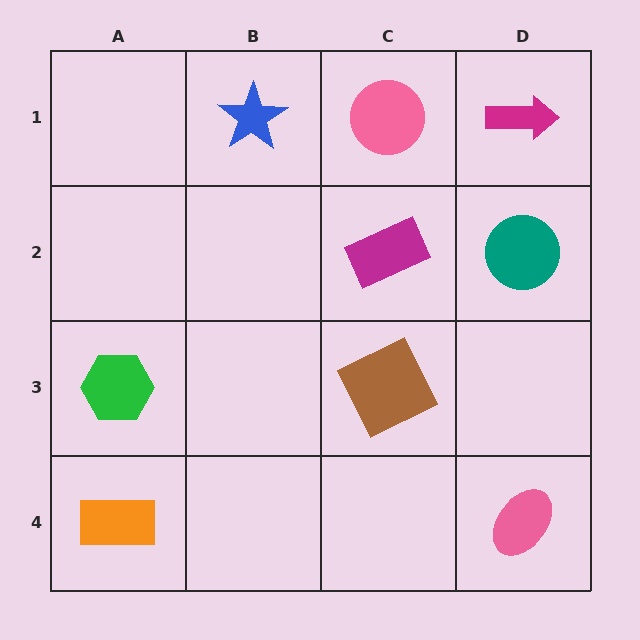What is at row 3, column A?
A green hexagon.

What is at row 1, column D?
A magenta arrow.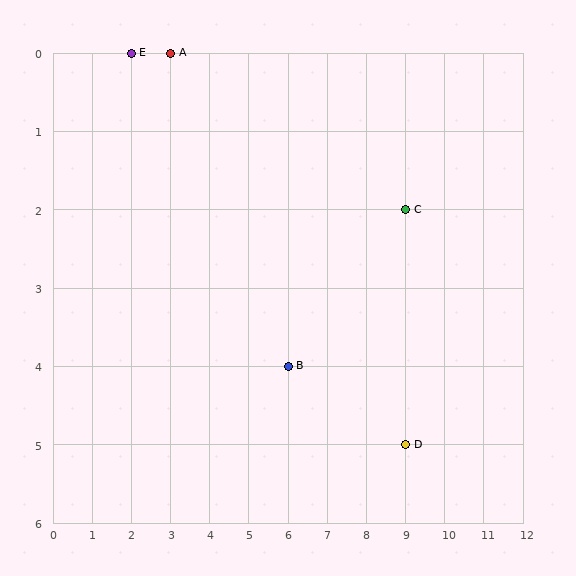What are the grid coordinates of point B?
Point B is at grid coordinates (6, 4).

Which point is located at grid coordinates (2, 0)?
Point E is at (2, 0).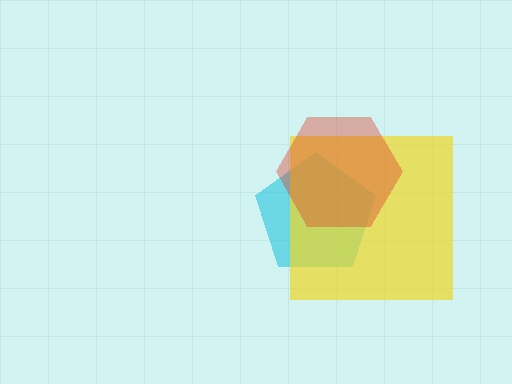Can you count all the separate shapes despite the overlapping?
Yes, there are 3 separate shapes.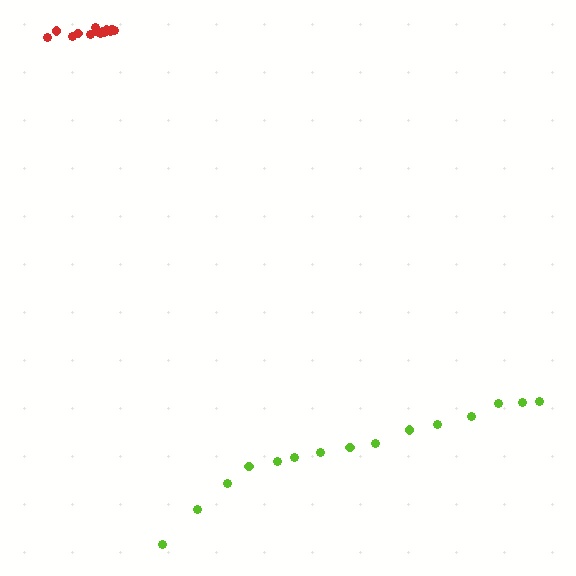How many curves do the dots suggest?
There are 2 distinct paths.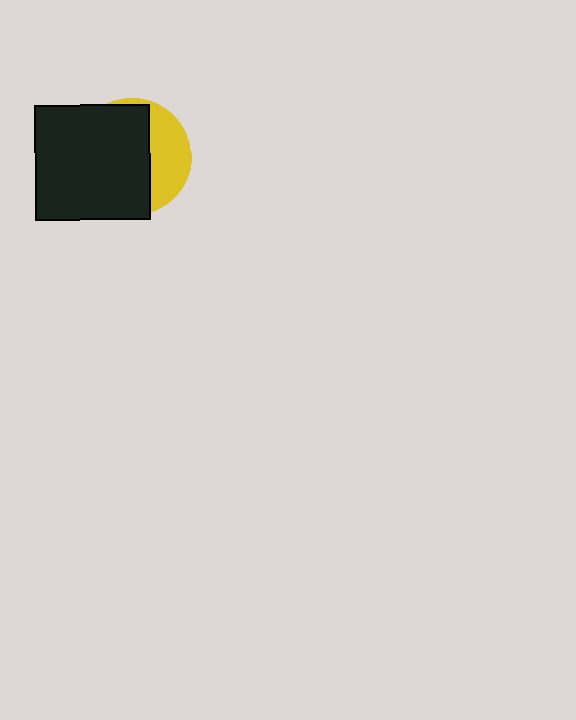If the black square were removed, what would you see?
You would see the complete yellow circle.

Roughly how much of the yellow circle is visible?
A small part of it is visible (roughly 33%).